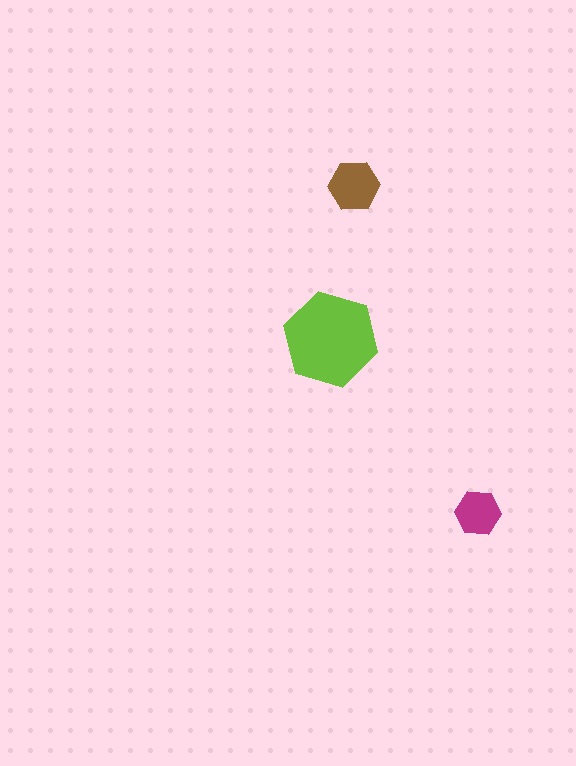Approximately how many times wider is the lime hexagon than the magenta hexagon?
About 2 times wider.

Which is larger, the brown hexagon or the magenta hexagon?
The brown one.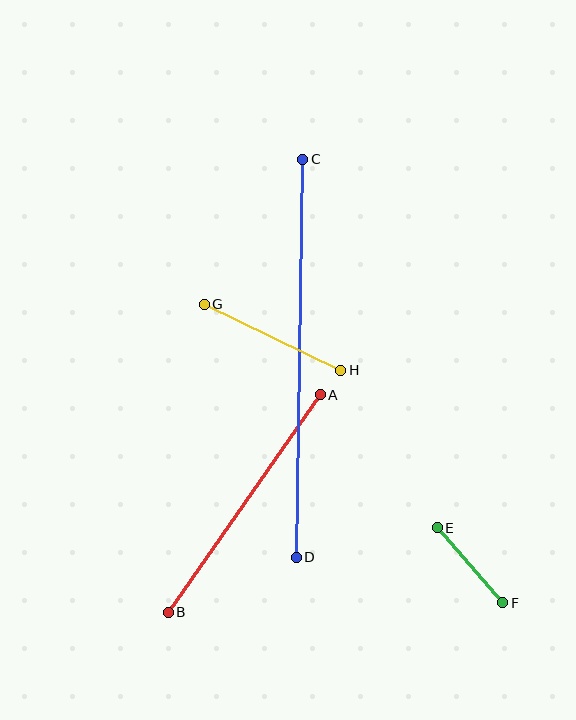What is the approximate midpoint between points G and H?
The midpoint is at approximately (272, 337) pixels.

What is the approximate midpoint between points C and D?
The midpoint is at approximately (299, 358) pixels.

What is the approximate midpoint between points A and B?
The midpoint is at approximately (244, 504) pixels.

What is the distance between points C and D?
The distance is approximately 398 pixels.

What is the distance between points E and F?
The distance is approximately 100 pixels.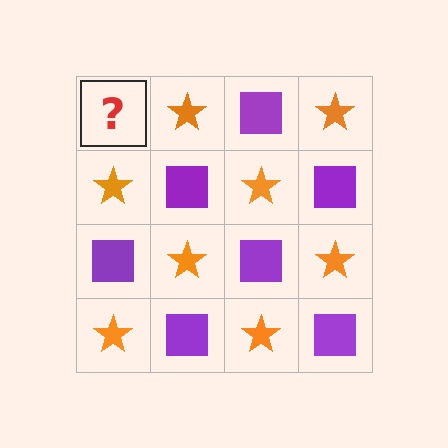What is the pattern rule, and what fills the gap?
The rule is that it alternates purple square and orange star in a checkerboard pattern. The gap should be filled with a purple square.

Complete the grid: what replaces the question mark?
The question mark should be replaced with a purple square.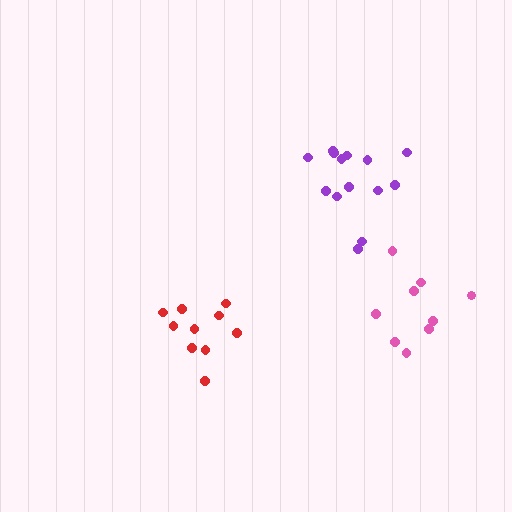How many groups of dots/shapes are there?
There are 3 groups.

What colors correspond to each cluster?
The clusters are colored: pink, red, purple.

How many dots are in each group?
Group 1: 9 dots, Group 2: 10 dots, Group 3: 14 dots (33 total).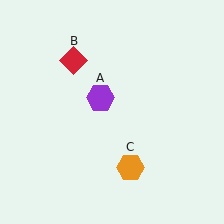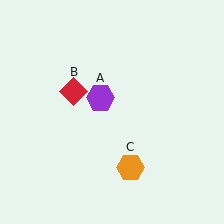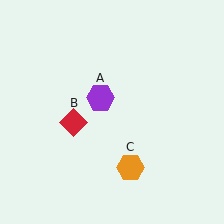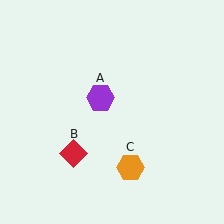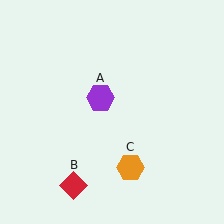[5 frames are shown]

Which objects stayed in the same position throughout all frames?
Purple hexagon (object A) and orange hexagon (object C) remained stationary.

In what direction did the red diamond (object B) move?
The red diamond (object B) moved down.